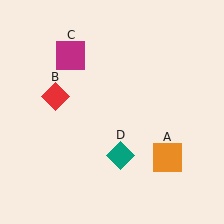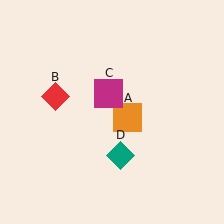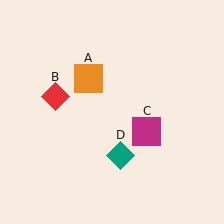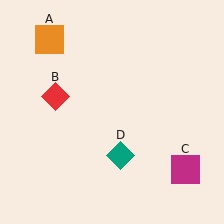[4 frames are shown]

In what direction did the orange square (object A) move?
The orange square (object A) moved up and to the left.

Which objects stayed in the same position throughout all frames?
Red diamond (object B) and teal diamond (object D) remained stationary.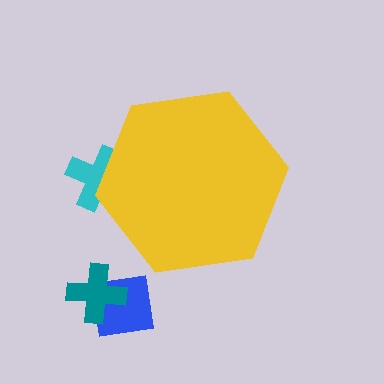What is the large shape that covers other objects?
A yellow hexagon.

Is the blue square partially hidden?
No, the blue square is fully visible.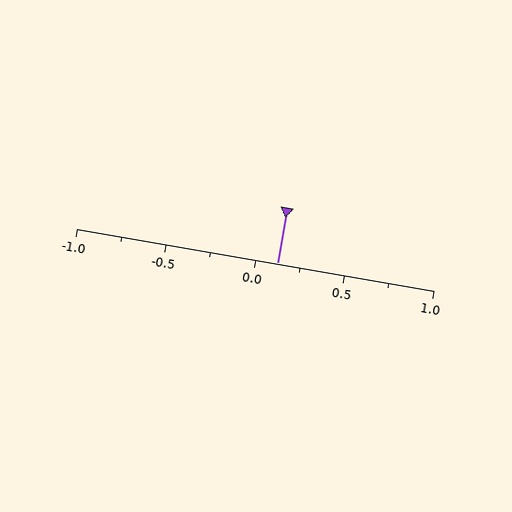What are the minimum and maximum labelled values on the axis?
The axis runs from -1.0 to 1.0.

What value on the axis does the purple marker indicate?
The marker indicates approximately 0.12.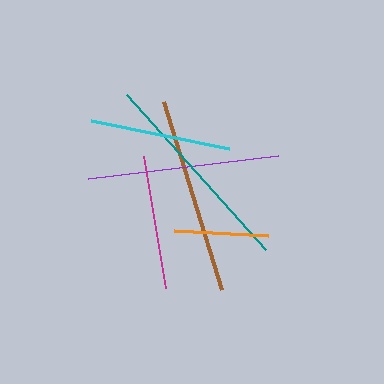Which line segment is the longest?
The teal line is the longest at approximately 209 pixels.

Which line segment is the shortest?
The orange line is the shortest at approximately 95 pixels.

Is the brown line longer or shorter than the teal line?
The teal line is longer than the brown line.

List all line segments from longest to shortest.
From longest to shortest: teal, brown, purple, cyan, magenta, orange.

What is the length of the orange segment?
The orange segment is approximately 95 pixels long.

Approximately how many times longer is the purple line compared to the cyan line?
The purple line is approximately 1.4 times the length of the cyan line.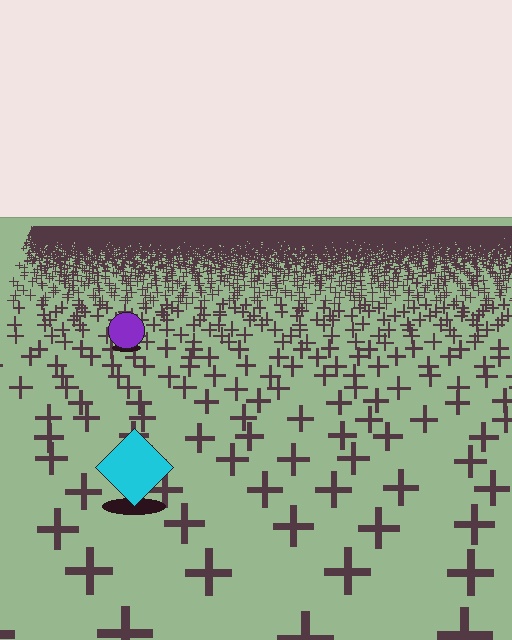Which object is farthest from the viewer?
The purple circle is farthest from the viewer. It appears smaller and the ground texture around it is denser.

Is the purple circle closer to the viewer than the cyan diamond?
No. The cyan diamond is closer — you can tell from the texture gradient: the ground texture is coarser near it.